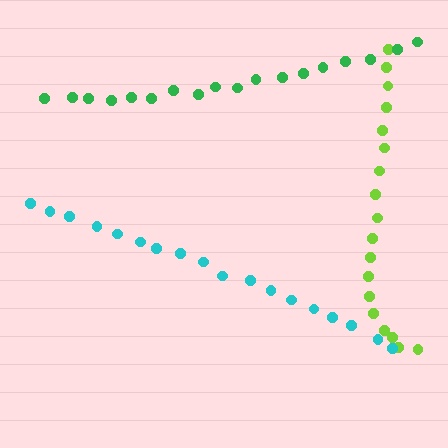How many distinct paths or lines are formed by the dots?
There are 3 distinct paths.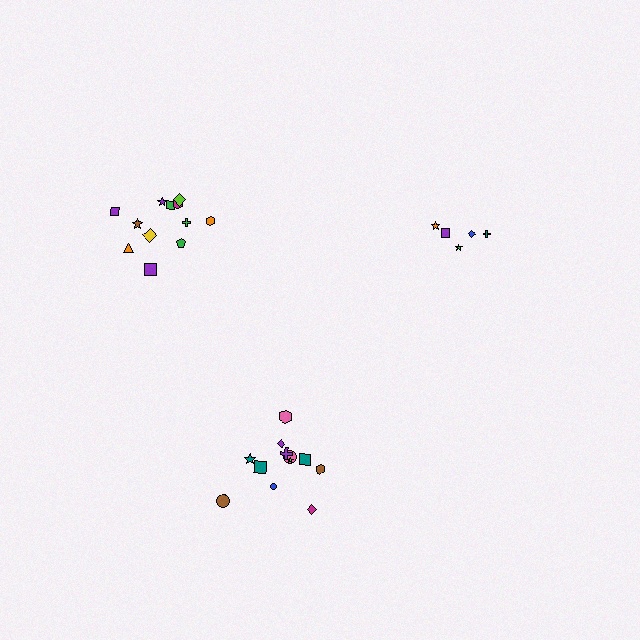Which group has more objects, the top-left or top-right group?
The top-left group.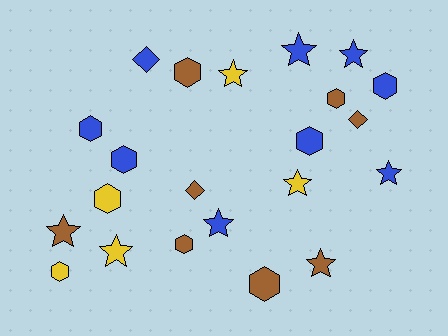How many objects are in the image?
There are 22 objects.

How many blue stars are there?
There are 4 blue stars.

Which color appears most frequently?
Blue, with 9 objects.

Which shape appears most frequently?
Hexagon, with 10 objects.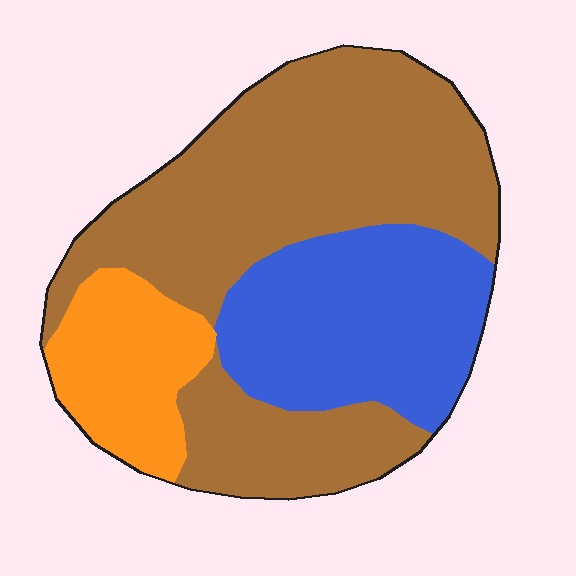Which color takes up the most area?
Brown, at roughly 55%.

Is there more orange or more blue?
Blue.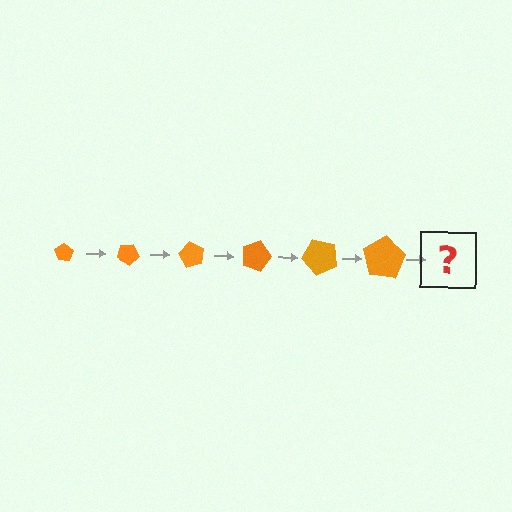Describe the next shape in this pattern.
It should be a pentagon, larger than the previous one and rotated 180 degrees from the start.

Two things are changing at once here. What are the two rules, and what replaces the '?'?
The two rules are that the pentagon grows larger each step and it rotates 30 degrees each step. The '?' should be a pentagon, larger than the previous one and rotated 180 degrees from the start.